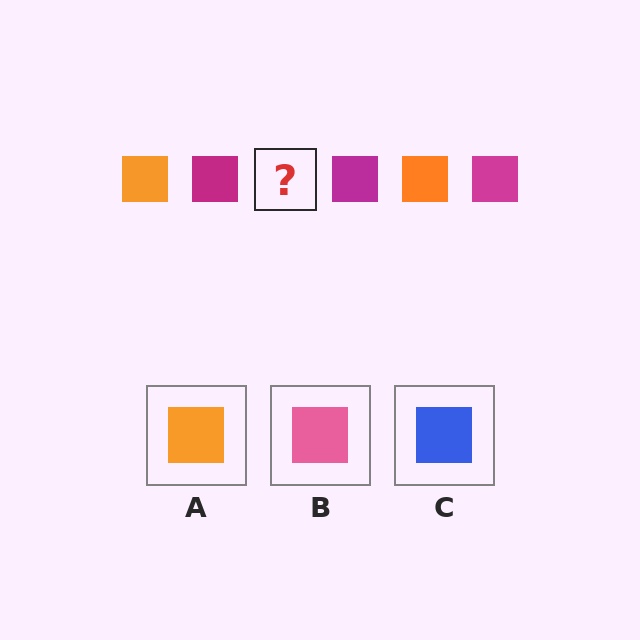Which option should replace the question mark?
Option A.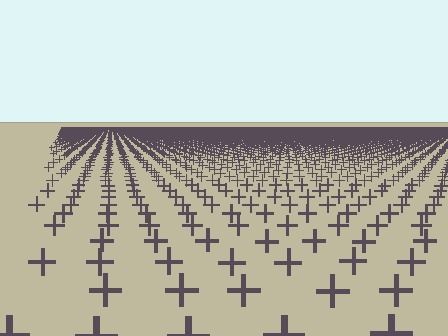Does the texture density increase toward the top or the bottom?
Density increases toward the top.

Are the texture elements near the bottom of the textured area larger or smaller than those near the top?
Larger. Near the bottom, elements are closer to the viewer and appear at a bigger on-screen size.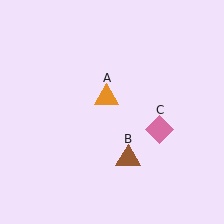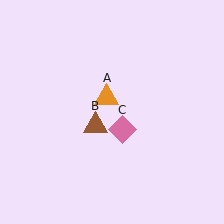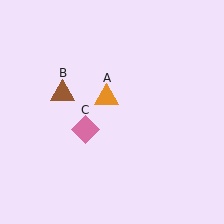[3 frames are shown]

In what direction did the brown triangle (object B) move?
The brown triangle (object B) moved up and to the left.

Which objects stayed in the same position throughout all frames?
Orange triangle (object A) remained stationary.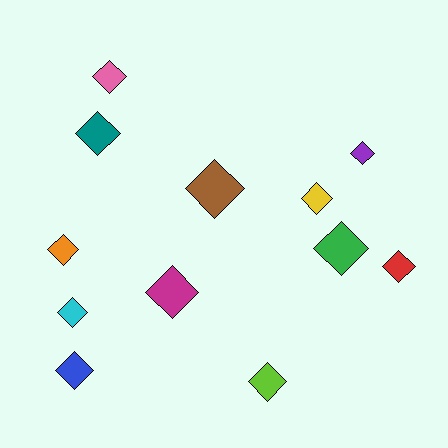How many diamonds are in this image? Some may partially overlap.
There are 12 diamonds.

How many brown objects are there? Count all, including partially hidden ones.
There is 1 brown object.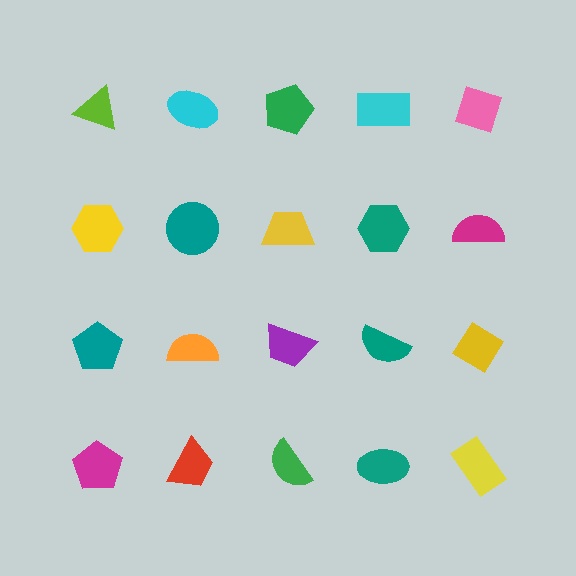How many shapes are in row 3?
5 shapes.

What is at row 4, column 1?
A magenta pentagon.